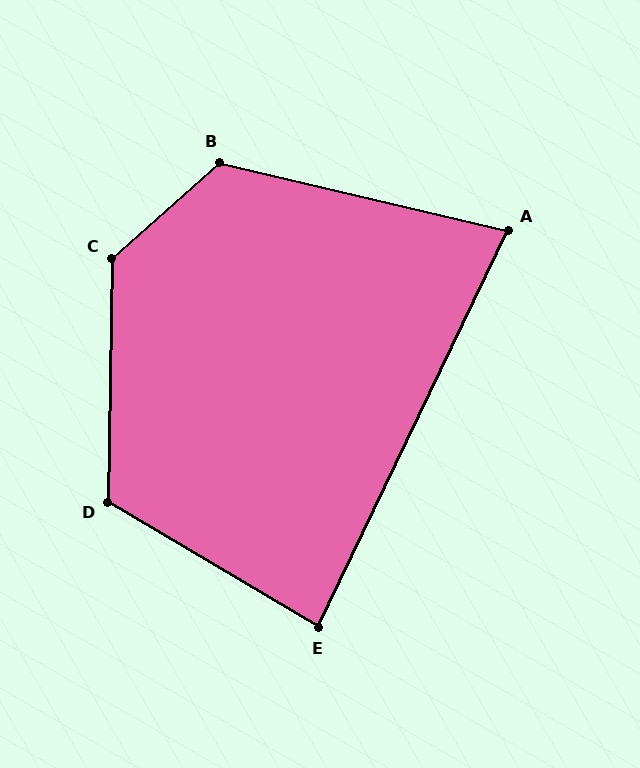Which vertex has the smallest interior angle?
A, at approximately 78 degrees.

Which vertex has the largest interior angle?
C, at approximately 133 degrees.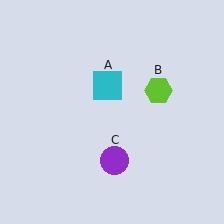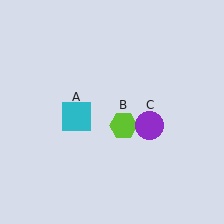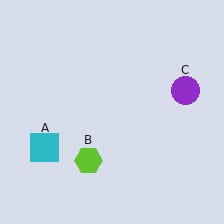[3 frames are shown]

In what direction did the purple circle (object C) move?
The purple circle (object C) moved up and to the right.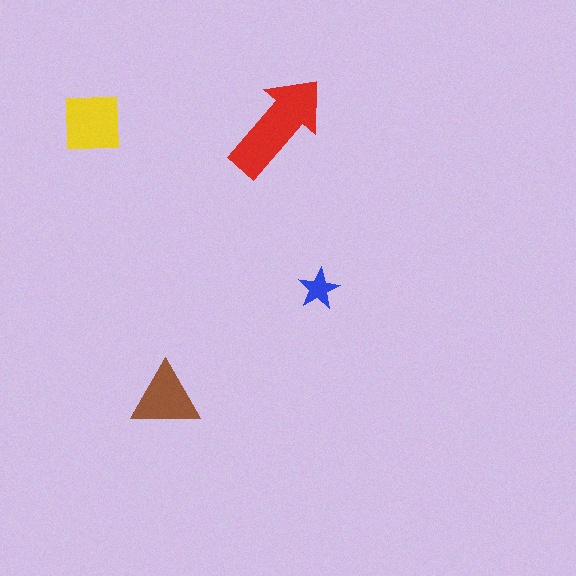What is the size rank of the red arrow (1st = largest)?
1st.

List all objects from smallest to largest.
The blue star, the brown triangle, the yellow square, the red arrow.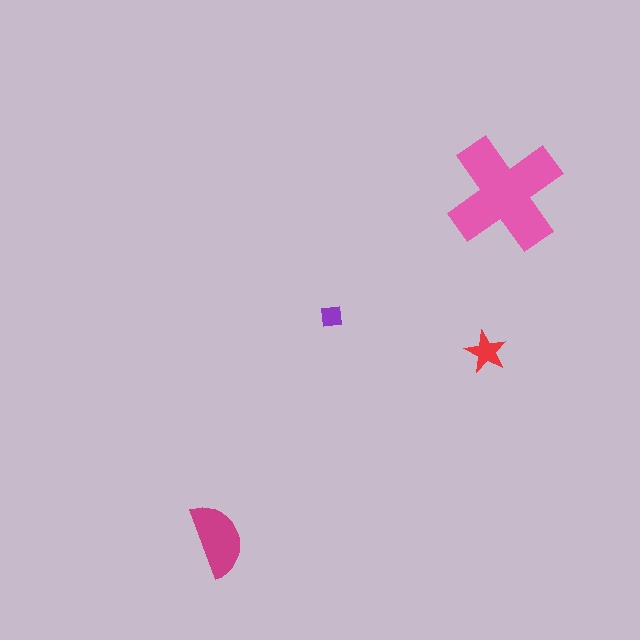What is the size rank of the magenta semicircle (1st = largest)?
2nd.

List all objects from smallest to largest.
The purple square, the red star, the magenta semicircle, the pink cross.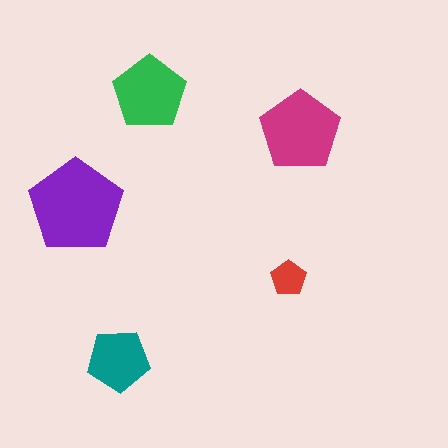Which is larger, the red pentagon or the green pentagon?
The green one.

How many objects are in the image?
There are 5 objects in the image.